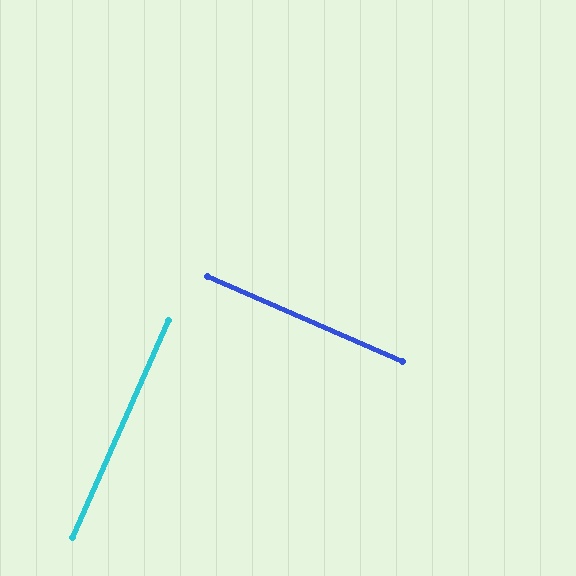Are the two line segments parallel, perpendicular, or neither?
Perpendicular — they meet at approximately 89°.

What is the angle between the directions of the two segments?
Approximately 89 degrees.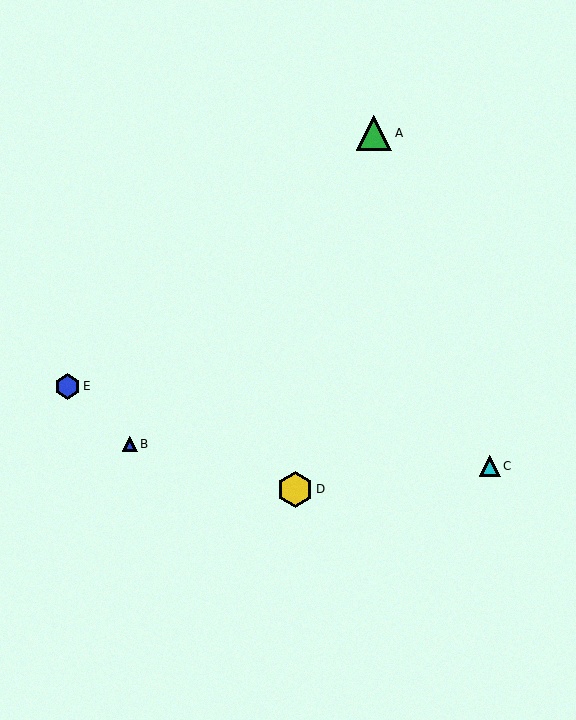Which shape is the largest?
The yellow hexagon (labeled D) is the largest.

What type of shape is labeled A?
Shape A is a green triangle.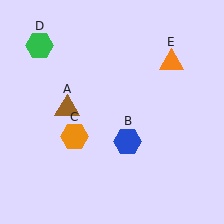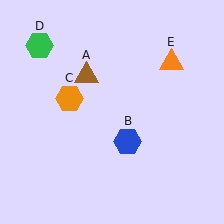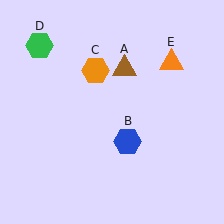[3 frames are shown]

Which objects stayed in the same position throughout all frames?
Blue hexagon (object B) and green hexagon (object D) and orange triangle (object E) remained stationary.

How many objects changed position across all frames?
2 objects changed position: brown triangle (object A), orange hexagon (object C).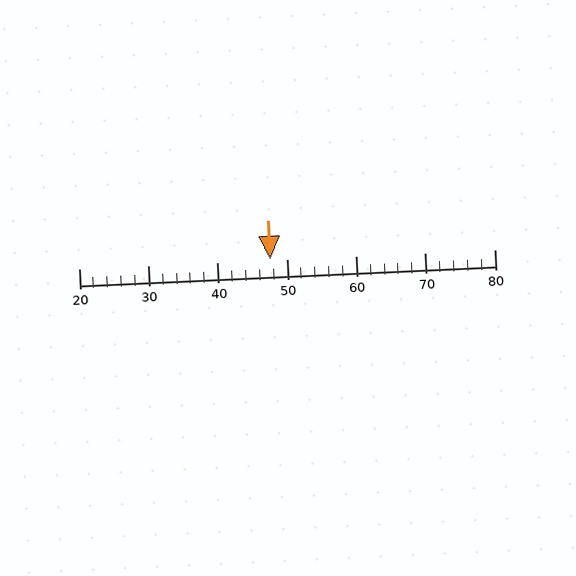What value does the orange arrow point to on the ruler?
The orange arrow points to approximately 48.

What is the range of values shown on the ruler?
The ruler shows values from 20 to 80.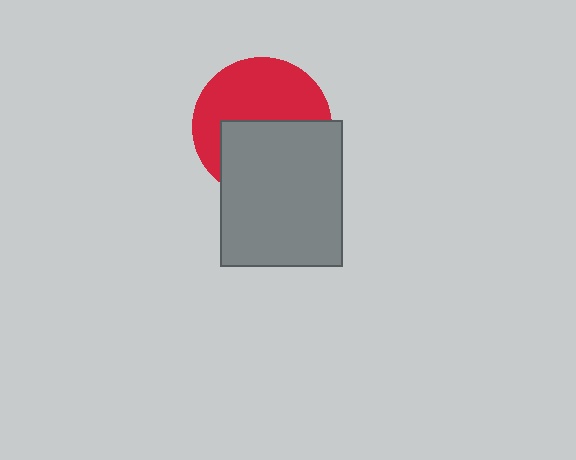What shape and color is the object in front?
The object in front is a gray rectangle.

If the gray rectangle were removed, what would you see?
You would see the complete red circle.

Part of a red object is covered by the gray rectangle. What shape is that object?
It is a circle.